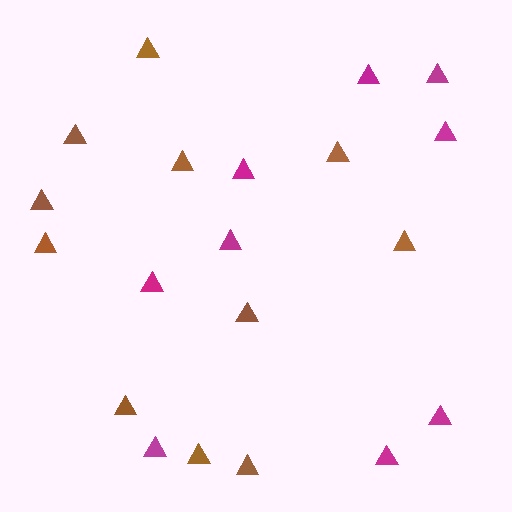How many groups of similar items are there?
There are 2 groups: one group of brown triangles (11) and one group of magenta triangles (9).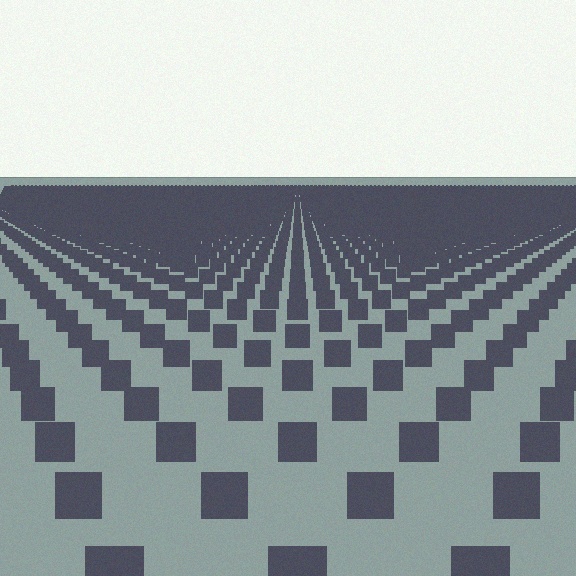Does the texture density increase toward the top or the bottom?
Density increases toward the top.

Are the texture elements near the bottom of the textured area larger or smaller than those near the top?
Larger. Near the bottom, elements are closer to the viewer and appear at a bigger on-screen size.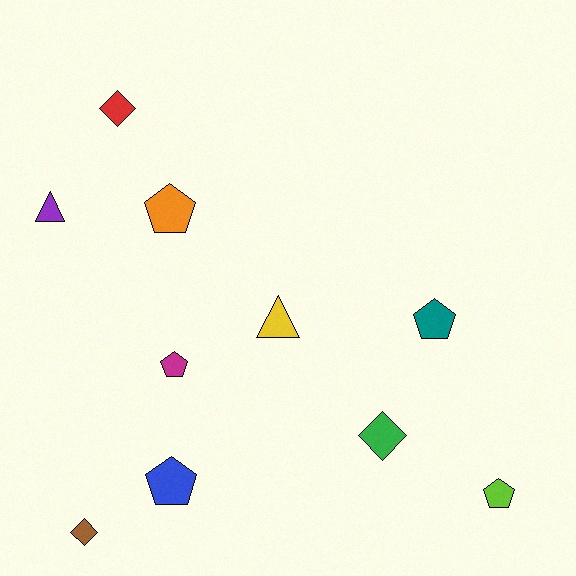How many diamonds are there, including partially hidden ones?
There are 3 diamonds.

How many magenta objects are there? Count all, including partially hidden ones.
There is 1 magenta object.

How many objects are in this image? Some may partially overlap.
There are 10 objects.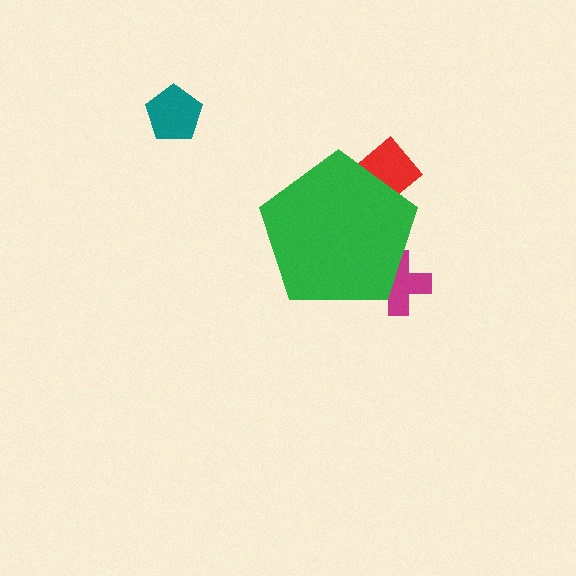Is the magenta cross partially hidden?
Yes, the magenta cross is partially hidden behind the green pentagon.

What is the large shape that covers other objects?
A green pentagon.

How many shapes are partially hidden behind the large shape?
2 shapes are partially hidden.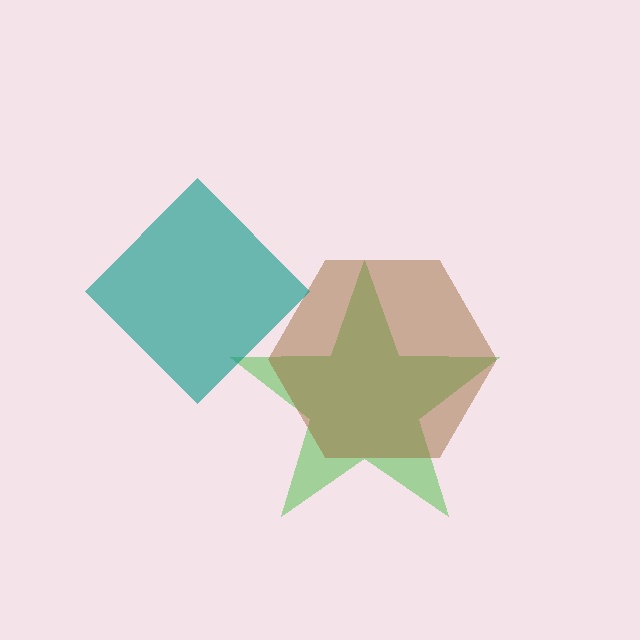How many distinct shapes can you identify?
There are 3 distinct shapes: a green star, a brown hexagon, a teal diamond.